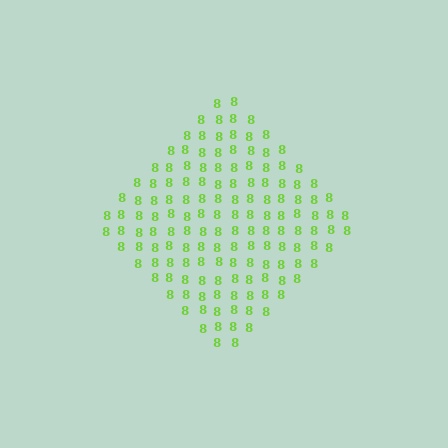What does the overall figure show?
The overall figure shows a diamond.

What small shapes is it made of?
It is made of small digit 8's.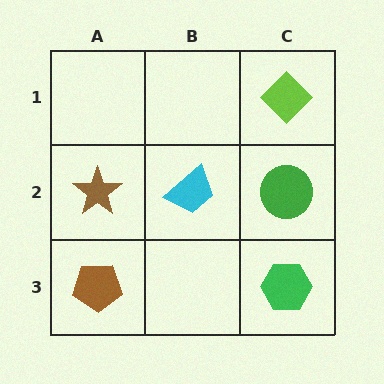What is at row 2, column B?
A cyan trapezoid.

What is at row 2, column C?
A green circle.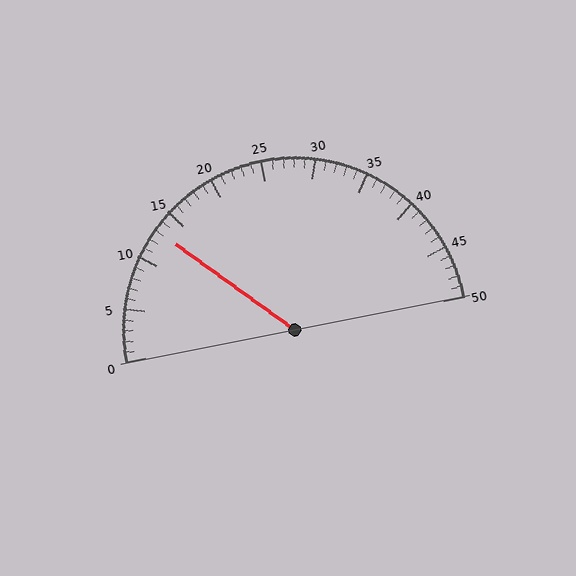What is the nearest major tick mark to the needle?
The nearest major tick mark is 15.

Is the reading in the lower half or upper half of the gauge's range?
The reading is in the lower half of the range (0 to 50).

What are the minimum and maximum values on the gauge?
The gauge ranges from 0 to 50.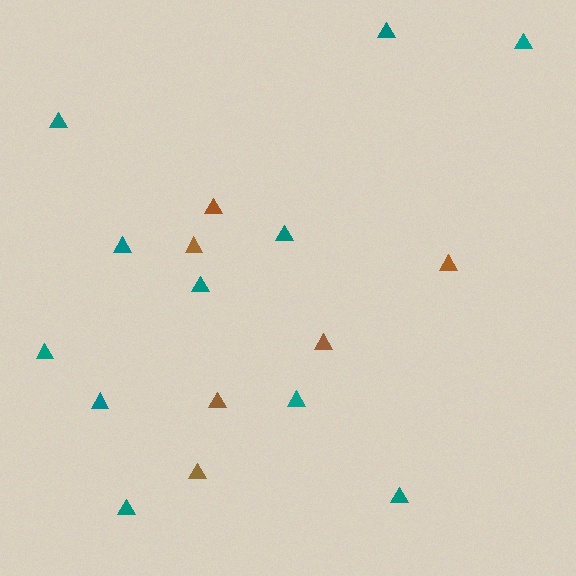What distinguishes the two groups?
There are 2 groups: one group of teal triangles (11) and one group of brown triangles (6).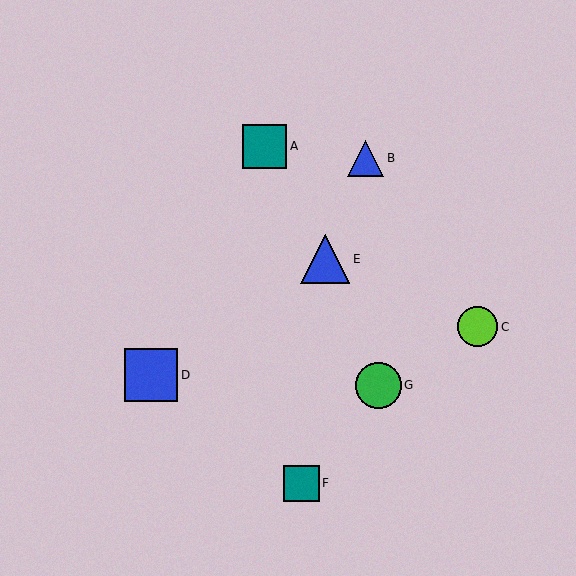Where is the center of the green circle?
The center of the green circle is at (378, 385).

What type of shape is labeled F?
Shape F is a teal square.